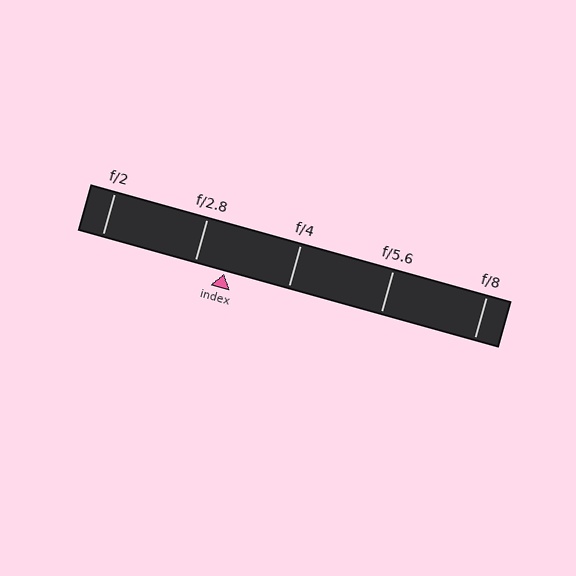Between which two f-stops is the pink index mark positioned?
The index mark is between f/2.8 and f/4.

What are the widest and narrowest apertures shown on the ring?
The widest aperture shown is f/2 and the narrowest is f/8.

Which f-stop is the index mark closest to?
The index mark is closest to f/2.8.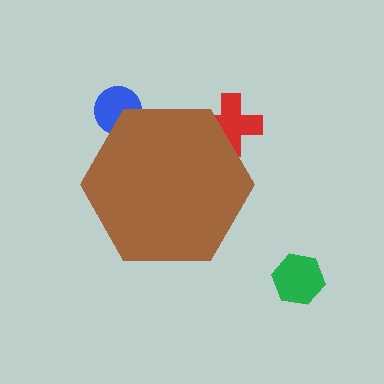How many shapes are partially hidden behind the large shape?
2 shapes are partially hidden.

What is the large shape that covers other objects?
A brown hexagon.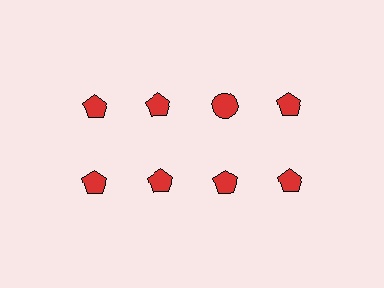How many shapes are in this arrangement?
There are 8 shapes arranged in a grid pattern.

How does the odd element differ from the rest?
It has a different shape: circle instead of pentagon.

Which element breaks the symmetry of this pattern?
The red circle in the top row, center column breaks the symmetry. All other shapes are red pentagons.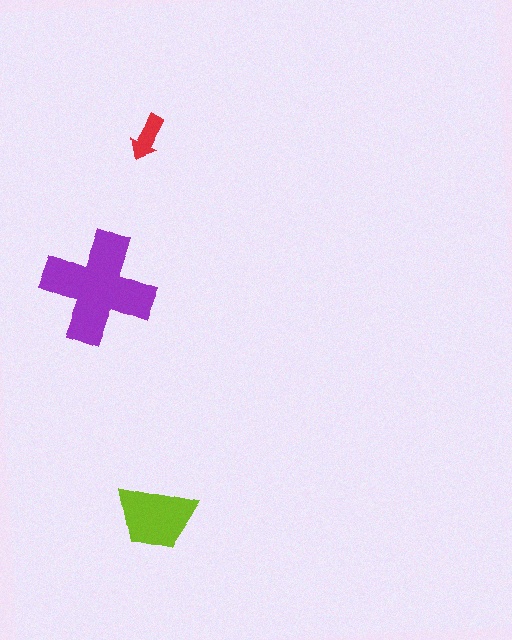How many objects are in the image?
There are 3 objects in the image.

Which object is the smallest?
The red arrow.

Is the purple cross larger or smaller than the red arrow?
Larger.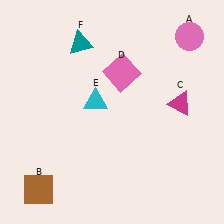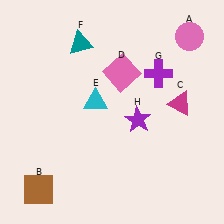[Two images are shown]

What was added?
A purple cross (G), a purple star (H) were added in Image 2.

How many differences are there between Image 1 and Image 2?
There are 2 differences between the two images.